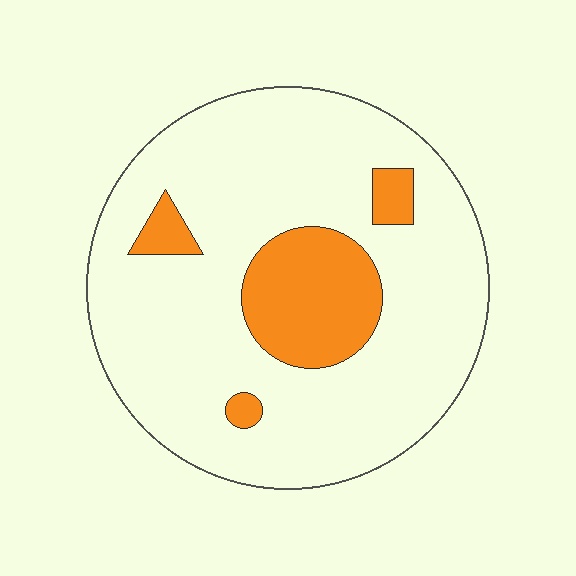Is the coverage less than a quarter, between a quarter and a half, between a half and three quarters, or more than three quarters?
Less than a quarter.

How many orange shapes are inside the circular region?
4.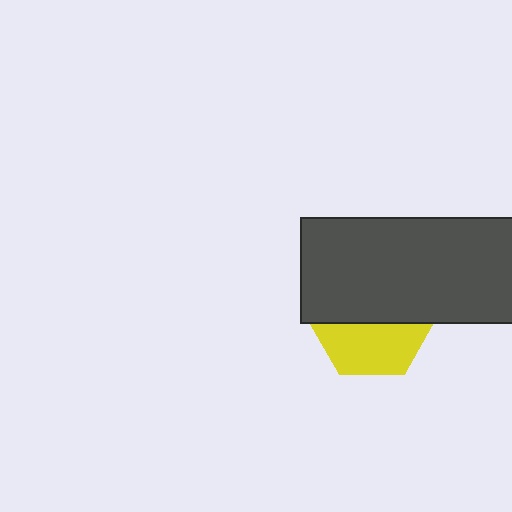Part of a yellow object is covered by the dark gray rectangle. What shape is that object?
It is a hexagon.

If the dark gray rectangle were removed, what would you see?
You would see the complete yellow hexagon.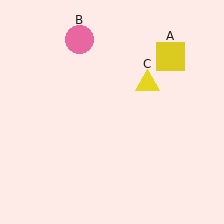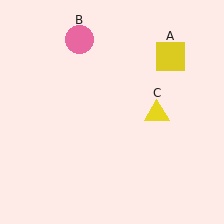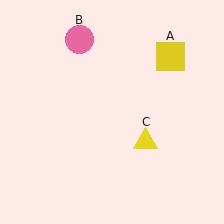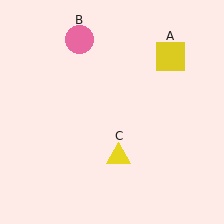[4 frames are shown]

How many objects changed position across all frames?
1 object changed position: yellow triangle (object C).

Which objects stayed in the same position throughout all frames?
Yellow square (object A) and pink circle (object B) remained stationary.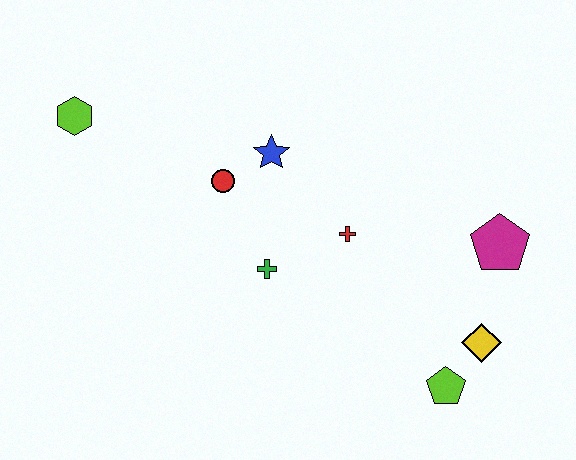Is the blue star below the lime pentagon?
No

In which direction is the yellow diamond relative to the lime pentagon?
The yellow diamond is above the lime pentagon.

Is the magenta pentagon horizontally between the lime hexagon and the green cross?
No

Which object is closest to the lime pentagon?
The yellow diamond is closest to the lime pentagon.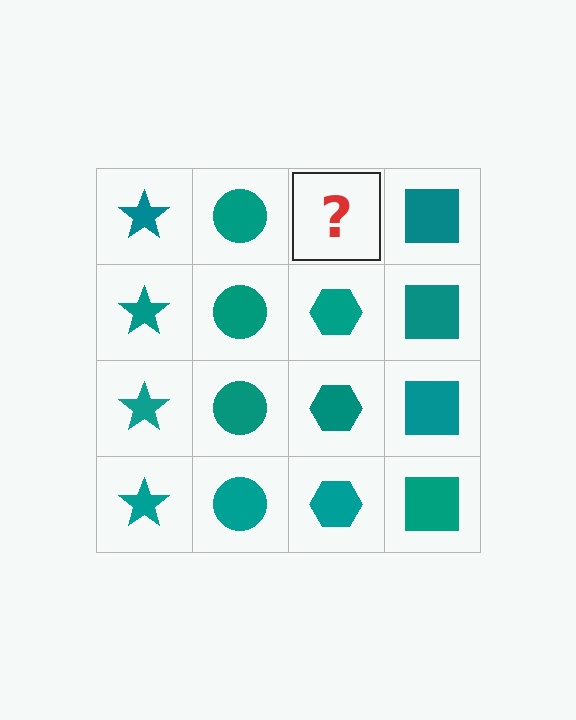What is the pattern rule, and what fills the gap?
The rule is that each column has a consistent shape. The gap should be filled with a teal hexagon.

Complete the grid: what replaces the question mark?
The question mark should be replaced with a teal hexagon.